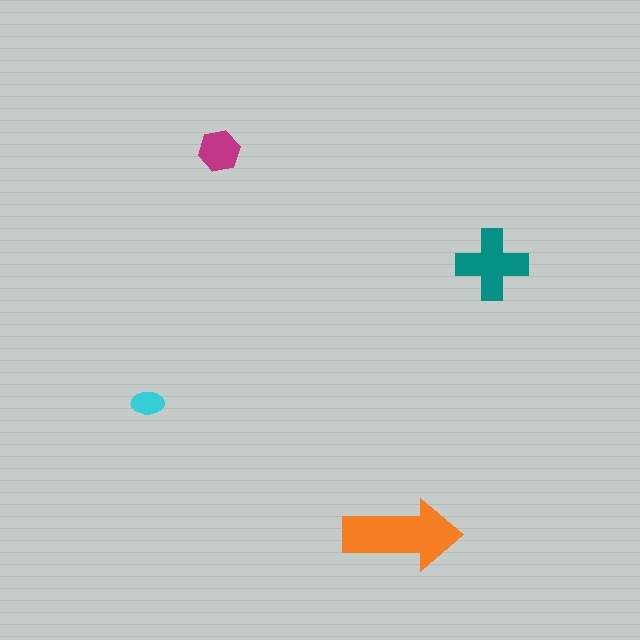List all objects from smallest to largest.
The cyan ellipse, the magenta hexagon, the teal cross, the orange arrow.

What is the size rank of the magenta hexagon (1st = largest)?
3rd.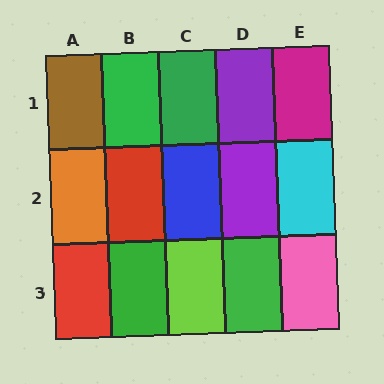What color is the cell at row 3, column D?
Green.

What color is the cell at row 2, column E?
Cyan.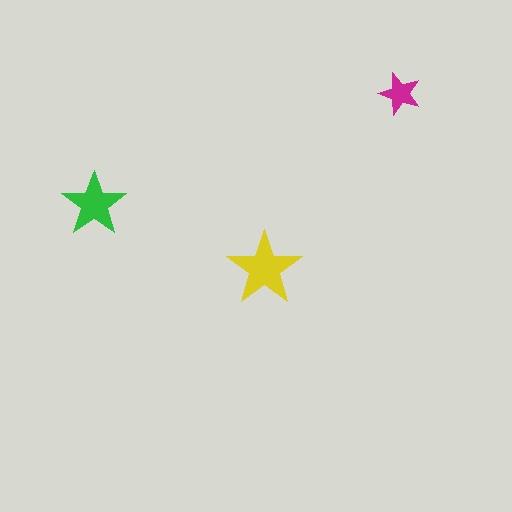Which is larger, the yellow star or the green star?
The yellow one.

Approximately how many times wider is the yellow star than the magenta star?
About 1.5 times wider.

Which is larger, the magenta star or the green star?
The green one.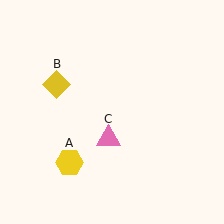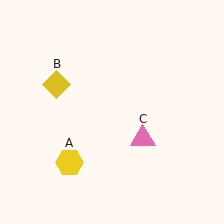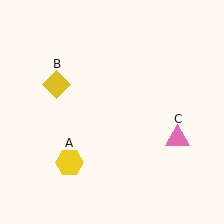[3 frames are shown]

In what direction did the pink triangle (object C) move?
The pink triangle (object C) moved right.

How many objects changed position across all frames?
1 object changed position: pink triangle (object C).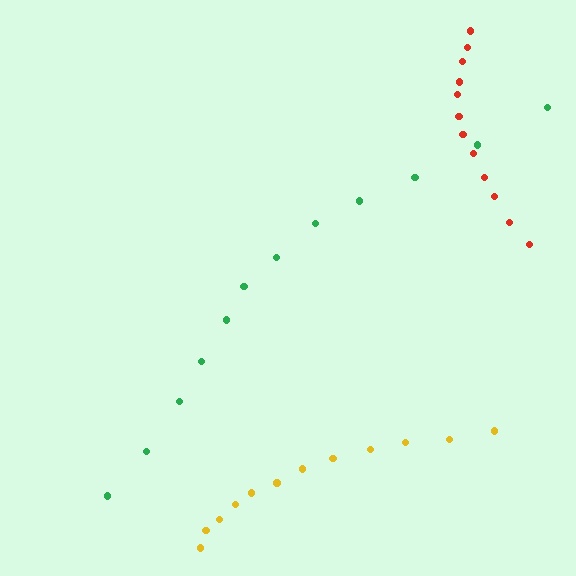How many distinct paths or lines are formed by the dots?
There are 3 distinct paths.